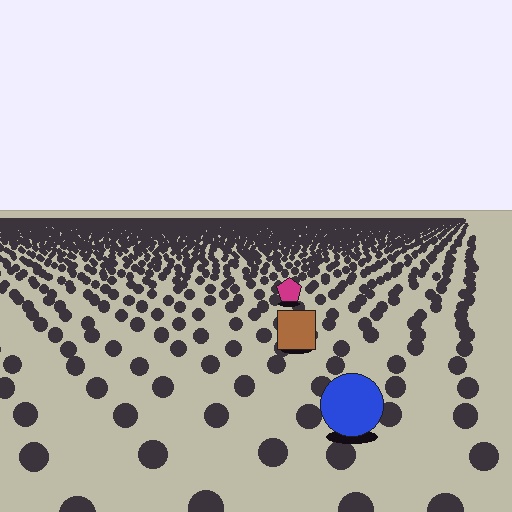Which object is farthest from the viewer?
The magenta pentagon is farthest from the viewer. It appears smaller and the ground texture around it is denser.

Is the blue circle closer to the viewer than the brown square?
Yes. The blue circle is closer — you can tell from the texture gradient: the ground texture is coarser near it.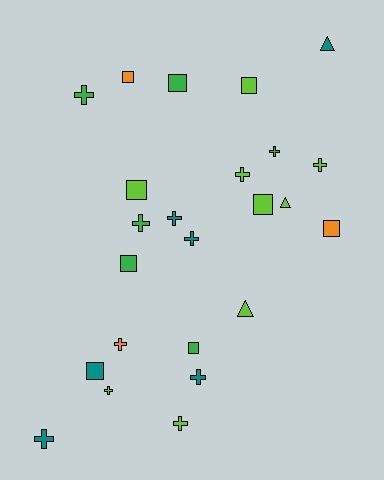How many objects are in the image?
There are 24 objects.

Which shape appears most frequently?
Cross, with 12 objects.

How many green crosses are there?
There are 3 green crosses.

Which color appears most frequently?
Lime, with 9 objects.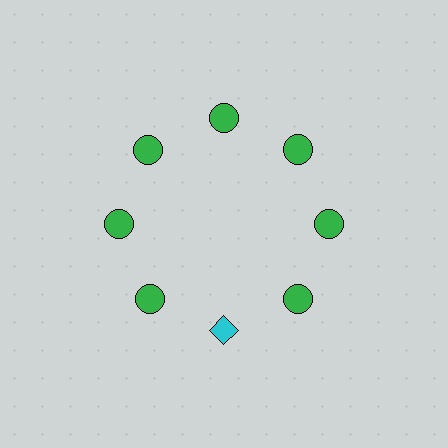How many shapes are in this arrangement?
There are 8 shapes arranged in a ring pattern.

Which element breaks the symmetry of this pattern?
The cyan diamond at roughly the 6 o'clock position breaks the symmetry. All other shapes are green circles.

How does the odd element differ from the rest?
It differs in both color (cyan instead of green) and shape (diamond instead of circle).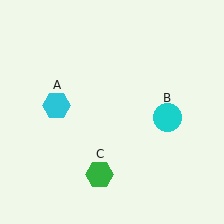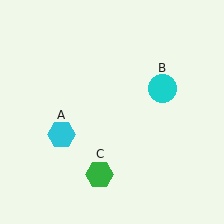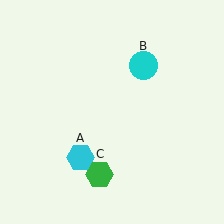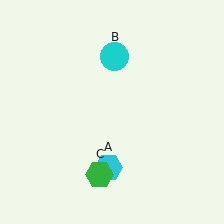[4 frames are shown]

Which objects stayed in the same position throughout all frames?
Green hexagon (object C) remained stationary.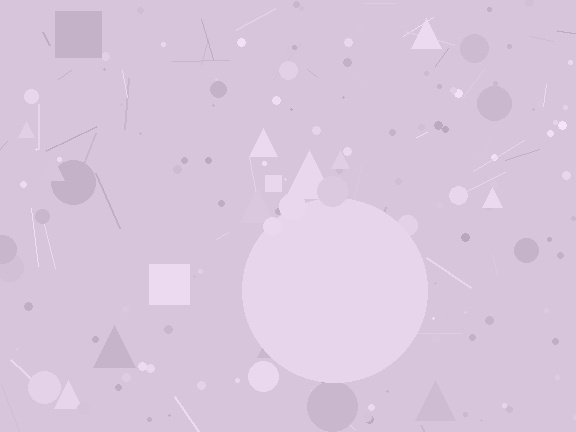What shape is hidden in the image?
A circle is hidden in the image.